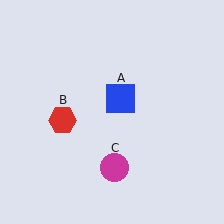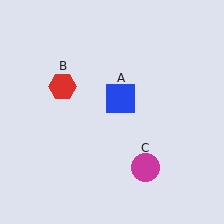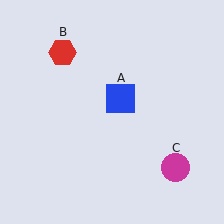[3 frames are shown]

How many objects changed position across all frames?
2 objects changed position: red hexagon (object B), magenta circle (object C).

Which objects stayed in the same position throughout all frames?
Blue square (object A) remained stationary.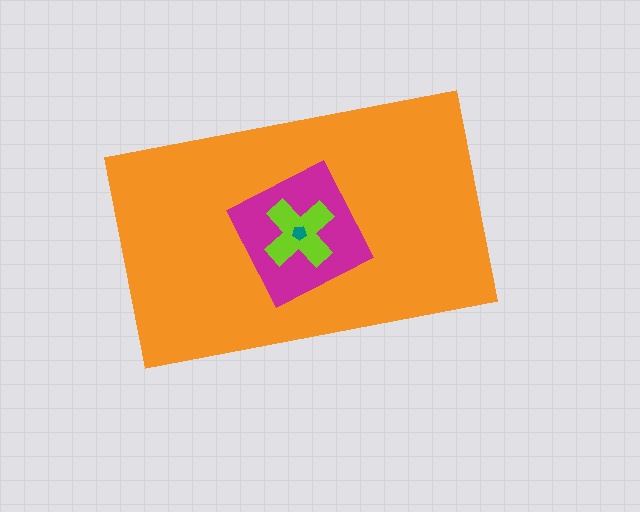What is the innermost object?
The teal pentagon.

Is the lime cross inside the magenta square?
Yes.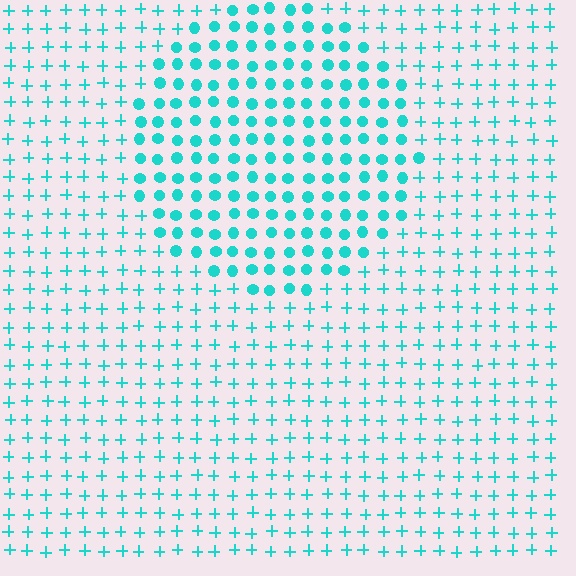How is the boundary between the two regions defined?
The boundary is defined by a change in element shape: circles inside vs. plus signs outside. All elements share the same color and spacing.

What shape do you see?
I see a circle.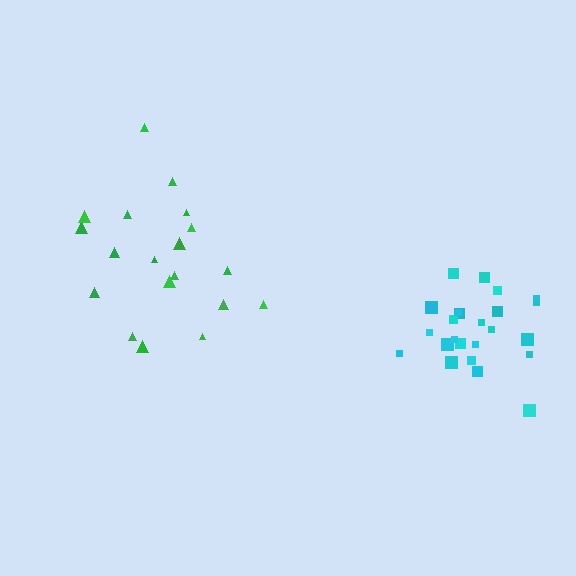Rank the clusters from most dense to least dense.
cyan, green.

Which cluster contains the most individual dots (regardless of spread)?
Cyan (25).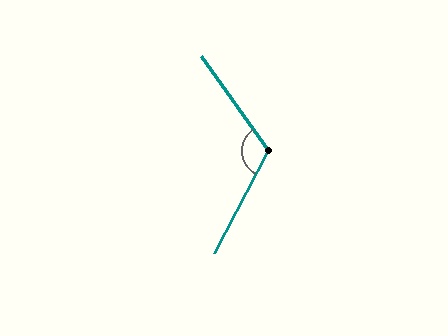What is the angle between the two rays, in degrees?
Approximately 117 degrees.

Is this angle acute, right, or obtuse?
It is obtuse.